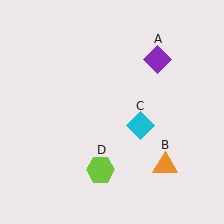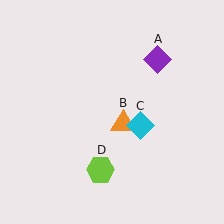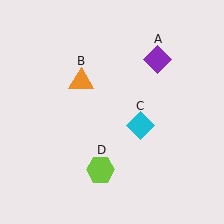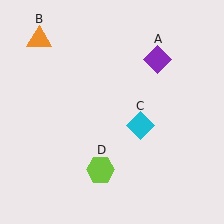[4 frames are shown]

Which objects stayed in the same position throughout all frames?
Purple diamond (object A) and cyan diamond (object C) and lime hexagon (object D) remained stationary.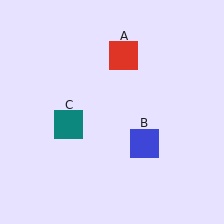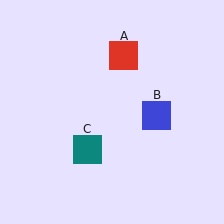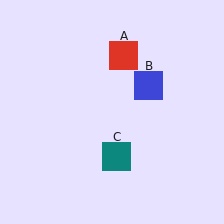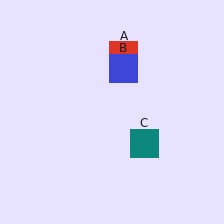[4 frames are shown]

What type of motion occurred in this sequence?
The blue square (object B), teal square (object C) rotated counterclockwise around the center of the scene.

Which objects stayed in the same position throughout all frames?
Red square (object A) remained stationary.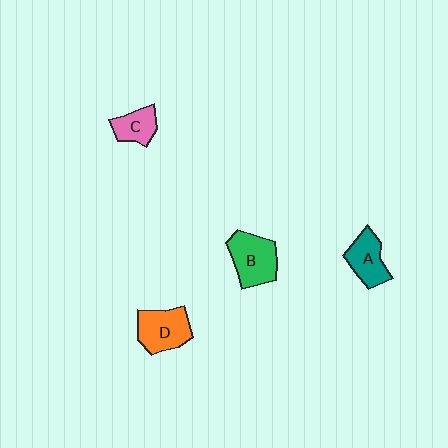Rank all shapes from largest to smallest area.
From largest to smallest: B (green), D (orange), A (teal), C (pink).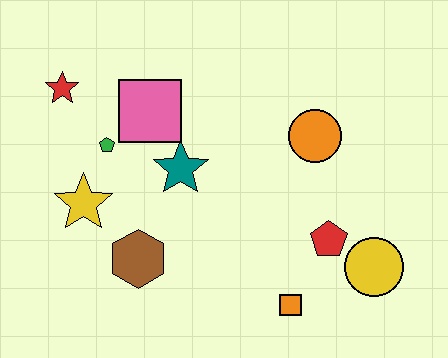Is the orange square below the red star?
Yes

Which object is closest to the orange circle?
The red pentagon is closest to the orange circle.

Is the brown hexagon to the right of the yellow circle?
No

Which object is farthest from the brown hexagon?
The yellow circle is farthest from the brown hexagon.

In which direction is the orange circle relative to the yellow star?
The orange circle is to the right of the yellow star.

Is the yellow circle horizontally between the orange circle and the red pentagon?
No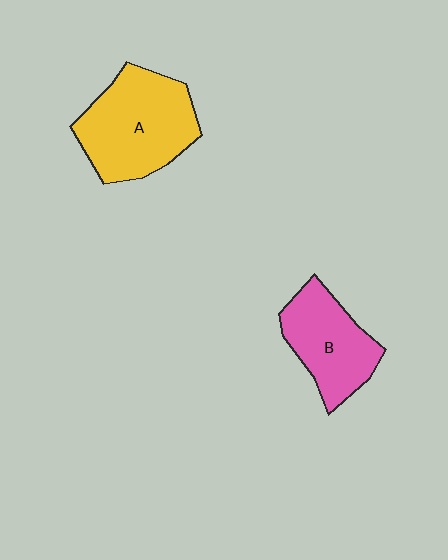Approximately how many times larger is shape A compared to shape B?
Approximately 1.4 times.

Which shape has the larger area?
Shape A (yellow).